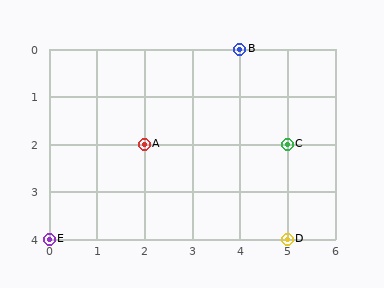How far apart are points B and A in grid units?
Points B and A are 2 columns and 2 rows apart (about 2.8 grid units diagonally).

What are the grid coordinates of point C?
Point C is at grid coordinates (5, 2).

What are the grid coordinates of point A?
Point A is at grid coordinates (2, 2).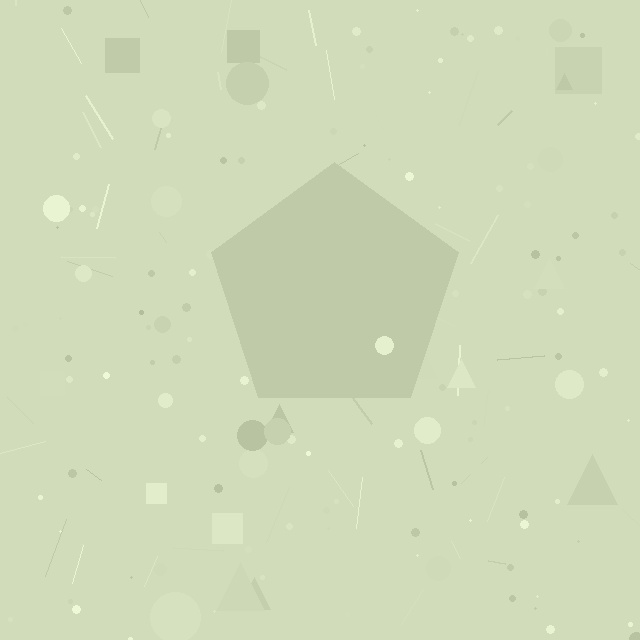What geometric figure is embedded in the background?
A pentagon is embedded in the background.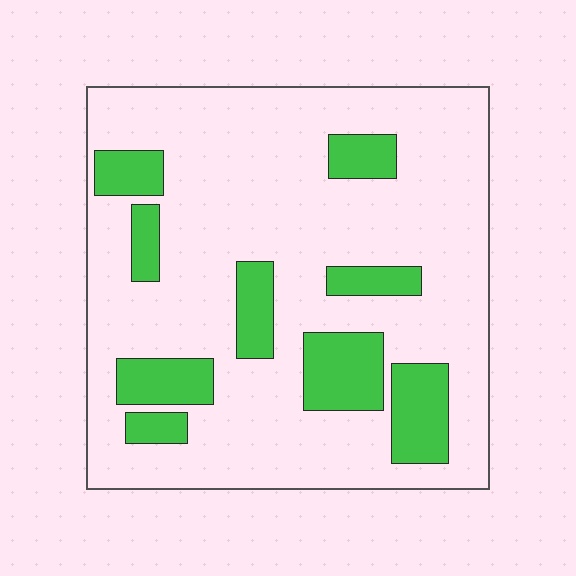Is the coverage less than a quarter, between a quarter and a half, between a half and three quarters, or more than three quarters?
Less than a quarter.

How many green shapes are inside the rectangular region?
9.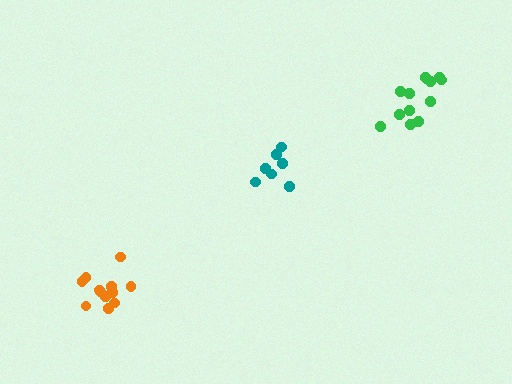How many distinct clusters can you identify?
There are 3 distinct clusters.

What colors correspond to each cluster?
The clusters are colored: orange, teal, green.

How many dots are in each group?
Group 1: 12 dots, Group 2: 7 dots, Group 3: 13 dots (32 total).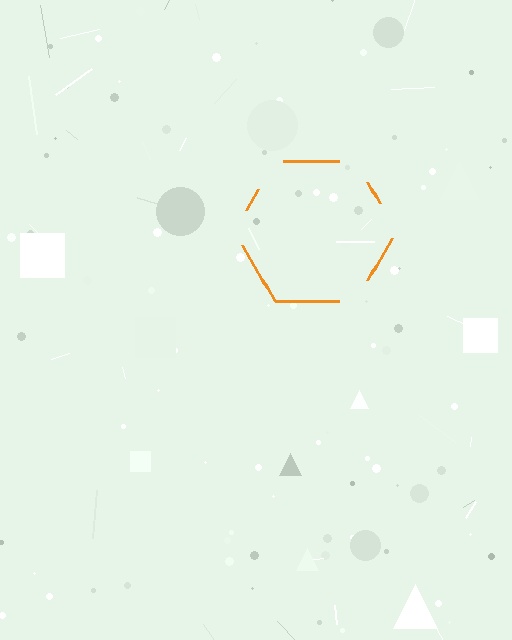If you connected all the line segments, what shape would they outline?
They would outline a hexagon.